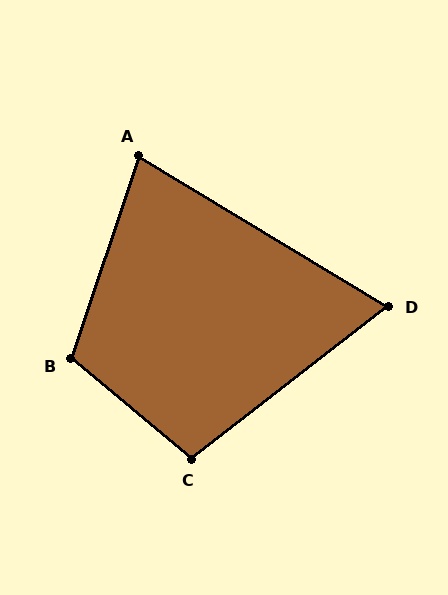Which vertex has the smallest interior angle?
D, at approximately 69 degrees.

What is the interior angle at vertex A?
Approximately 78 degrees (acute).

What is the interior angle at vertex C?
Approximately 102 degrees (obtuse).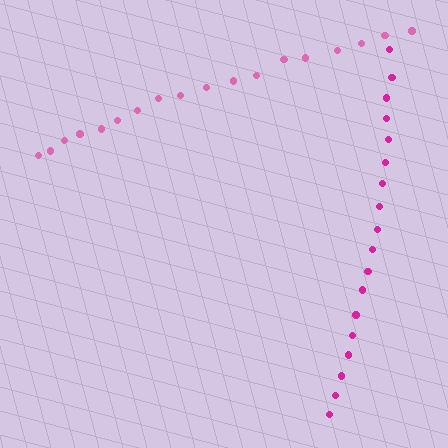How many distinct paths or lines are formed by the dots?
There are 2 distinct paths.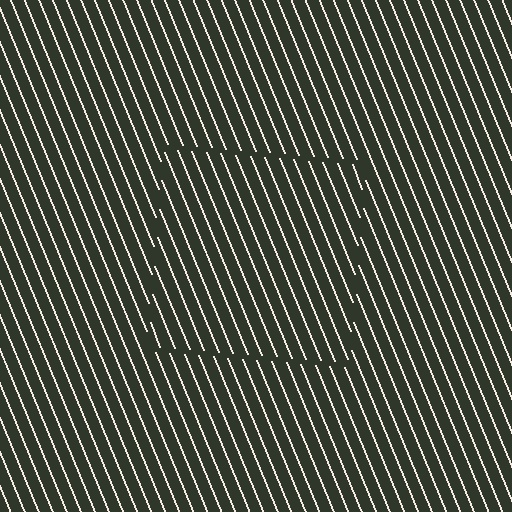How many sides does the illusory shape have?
4 sides — the line-ends trace a square.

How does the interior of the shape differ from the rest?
The interior of the shape contains the same grating, shifted by half a period — the contour is defined by the phase discontinuity where line-ends from the inner and outer gratings abut.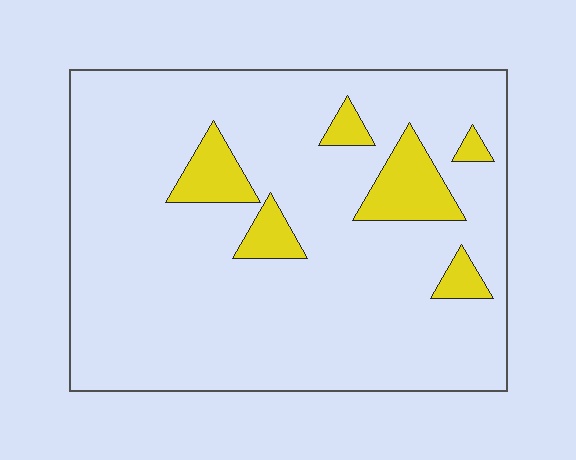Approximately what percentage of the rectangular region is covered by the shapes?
Approximately 10%.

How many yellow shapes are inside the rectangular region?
6.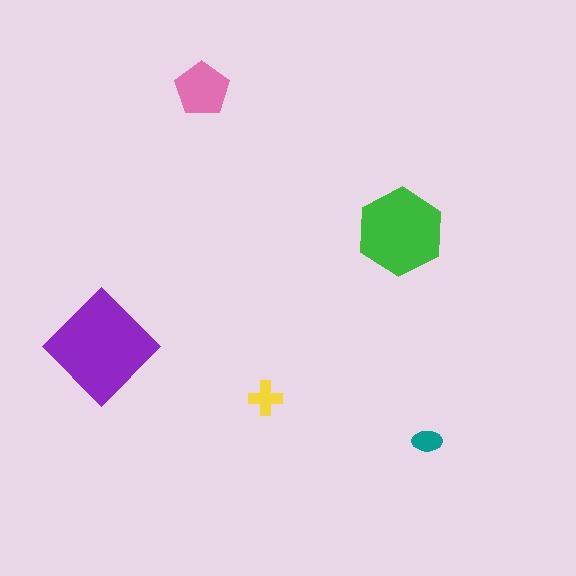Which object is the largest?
The purple diamond.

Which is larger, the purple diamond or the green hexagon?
The purple diamond.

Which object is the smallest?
The teal ellipse.